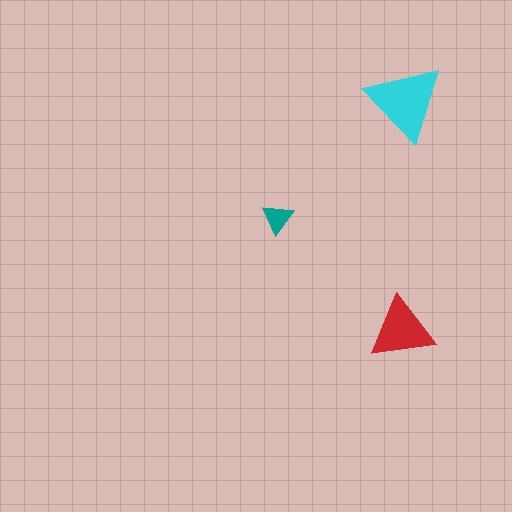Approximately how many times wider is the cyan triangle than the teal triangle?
About 2.5 times wider.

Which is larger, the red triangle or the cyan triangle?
The cyan one.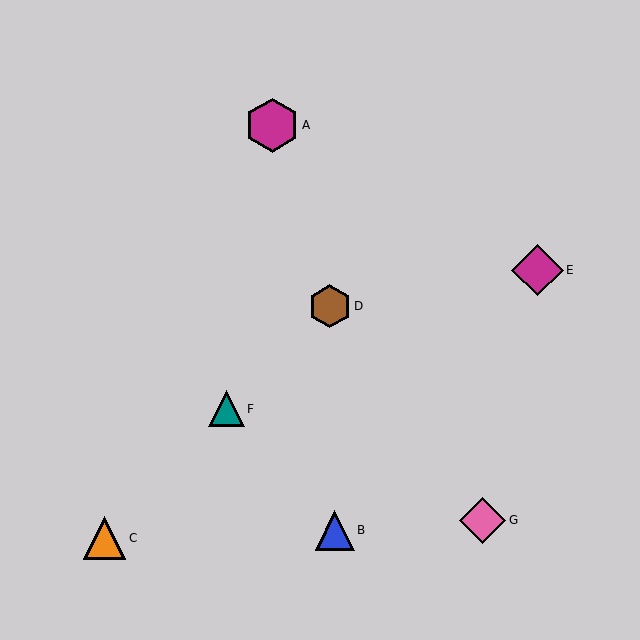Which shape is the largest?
The magenta hexagon (labeled A) is the largest.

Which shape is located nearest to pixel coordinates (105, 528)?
The orange triangle (labeled C) at (104, 538) is nearest to that location.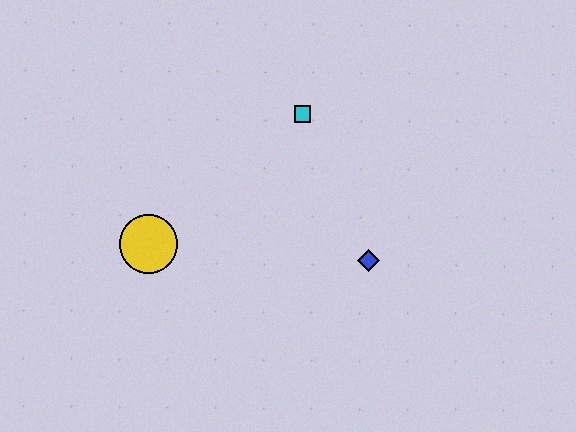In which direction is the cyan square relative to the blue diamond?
The cyan square is above the blue diamond.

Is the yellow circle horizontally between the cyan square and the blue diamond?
No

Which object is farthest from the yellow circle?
The blue diamond is farthest from the yellow circle.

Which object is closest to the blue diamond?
The cyan square is closest to the blue diamond.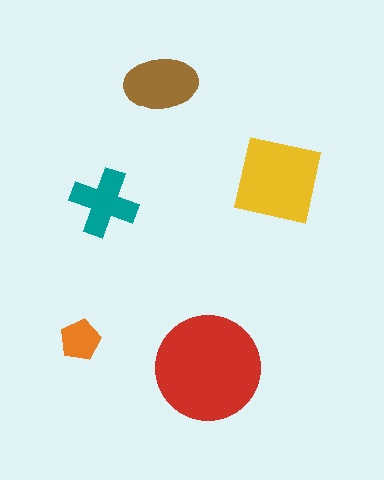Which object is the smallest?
The orange pentagon.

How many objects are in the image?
There are 5 objects in the image.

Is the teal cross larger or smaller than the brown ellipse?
Smaller.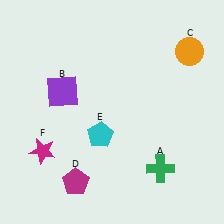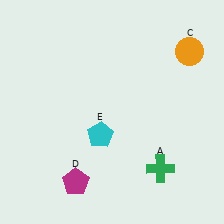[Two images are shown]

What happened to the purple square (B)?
The purple square (B) was removed in Image 2. It was in the top-left area of Image 1.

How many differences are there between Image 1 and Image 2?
There are 2 differences between the two images.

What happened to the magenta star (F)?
The magenta star (F) was removed in Image 2. It was in the bottom-left area of Image 1.